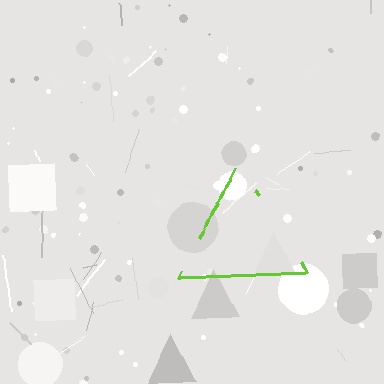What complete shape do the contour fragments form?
The contour fragments form a triangle.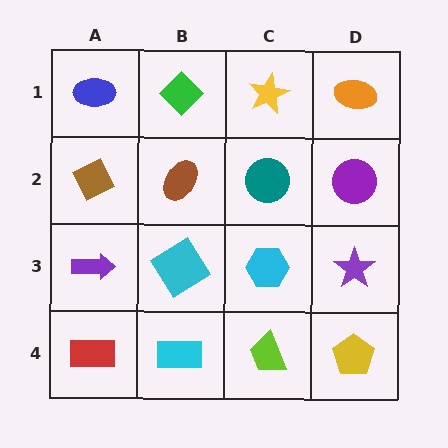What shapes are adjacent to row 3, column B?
A brown ellipse (row 2, column B), a cyan rectangle (row 4, column B), a purple arrow (row 3, column A), a cyan hexagon (row 3, column C).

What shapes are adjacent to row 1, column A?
A brown diamond (row 2, column A), a green diamond (row 1, column B).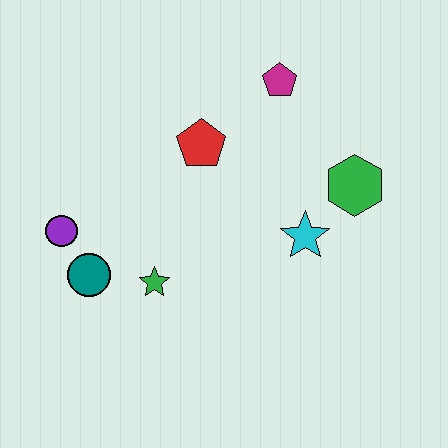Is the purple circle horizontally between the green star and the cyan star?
No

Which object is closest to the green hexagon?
The cyan star is closest to the green hexagon.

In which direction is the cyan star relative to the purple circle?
The cyan star is to the right of the purple circle.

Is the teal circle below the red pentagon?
Yes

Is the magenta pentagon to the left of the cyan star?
Yes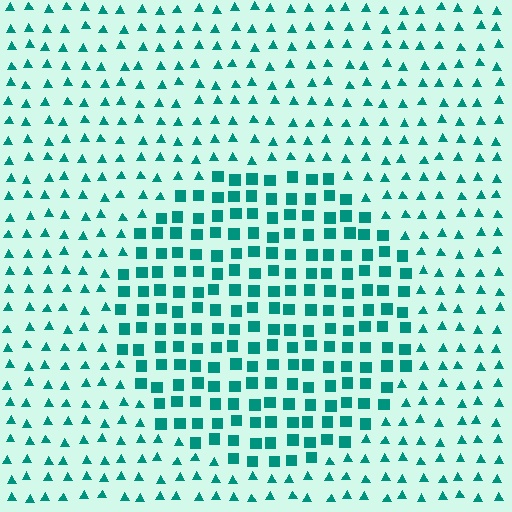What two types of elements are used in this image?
The image uses squares inside the circle region and triangles outside it.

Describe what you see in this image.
The image is filled with small teal elements arranged in a uniform grid. A circle-shaped region contains squares, while the surrounding area contains triangles. The boundary is defined purely by the change in element shape.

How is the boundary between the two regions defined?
The boundary is defined by a change in element shape: squares inside vs. triangles outside. All elements share the same color and spacing.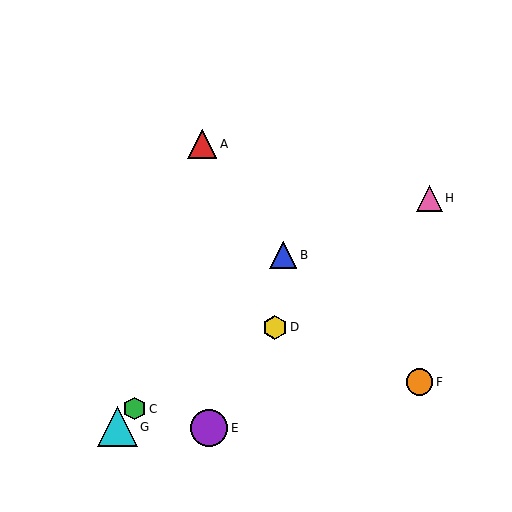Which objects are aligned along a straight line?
Objects B, C, G are aligned along a straight line.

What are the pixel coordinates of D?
Object D is at (275, 327).